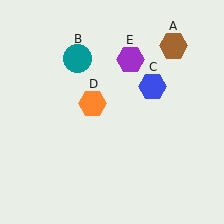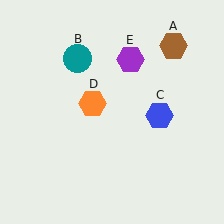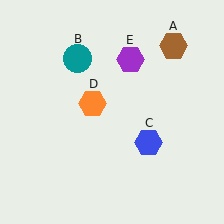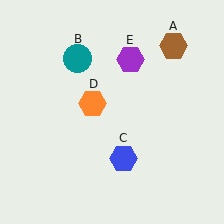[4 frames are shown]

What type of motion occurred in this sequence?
The blue hexagon (object C) rotated clockwise around the center of the scene.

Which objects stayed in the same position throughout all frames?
Brown hexagon (object A) and teal circle (object B) and orange hexagon (object D) and purple hexagon (object E) remained stationary.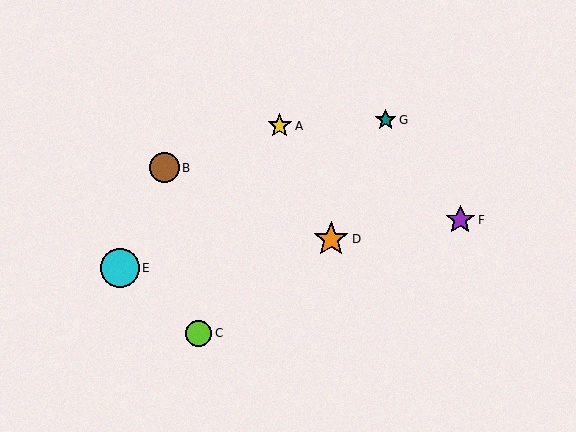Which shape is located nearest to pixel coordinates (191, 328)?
The lime circle (labeled C) at (198, 333) is nearest to that location.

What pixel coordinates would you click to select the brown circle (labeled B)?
Click at (164, 168) to select the brown circle B.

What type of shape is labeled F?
Shape F is a purple star.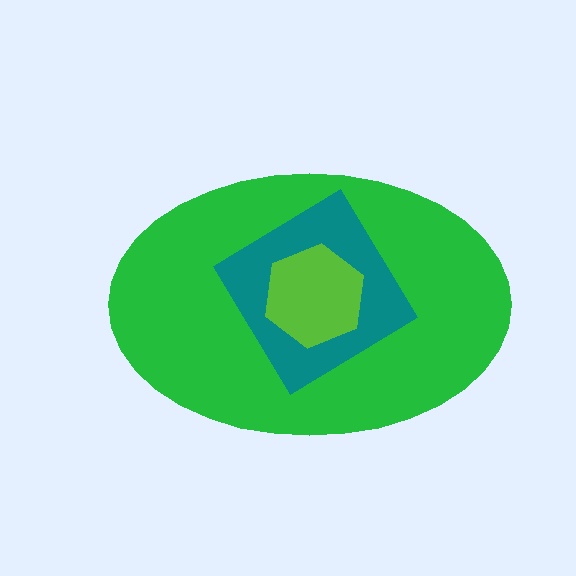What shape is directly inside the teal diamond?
The lime hexagon.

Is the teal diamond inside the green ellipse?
Yes.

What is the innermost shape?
The lime hexagon.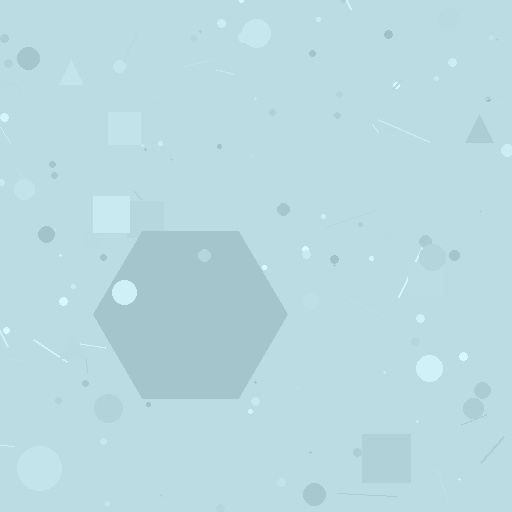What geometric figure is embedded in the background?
A hexagon is embedded in the background.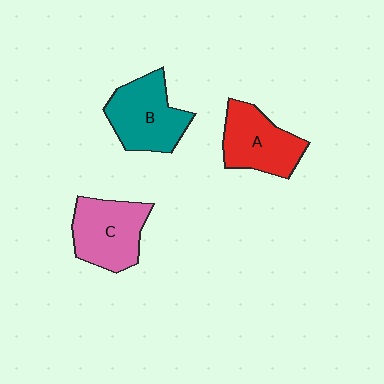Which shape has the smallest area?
Shape A (red).